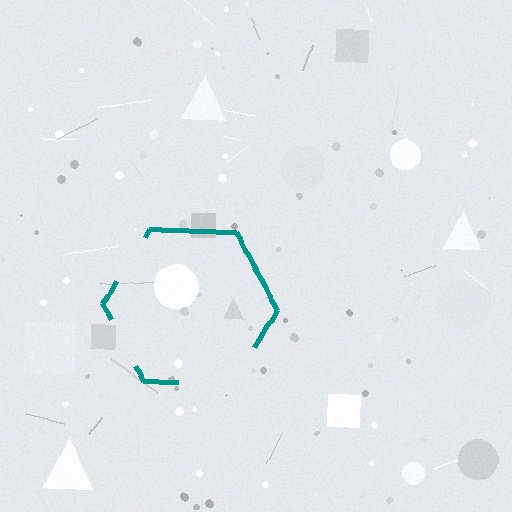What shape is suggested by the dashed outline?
The dashed outline suggests a hexagon.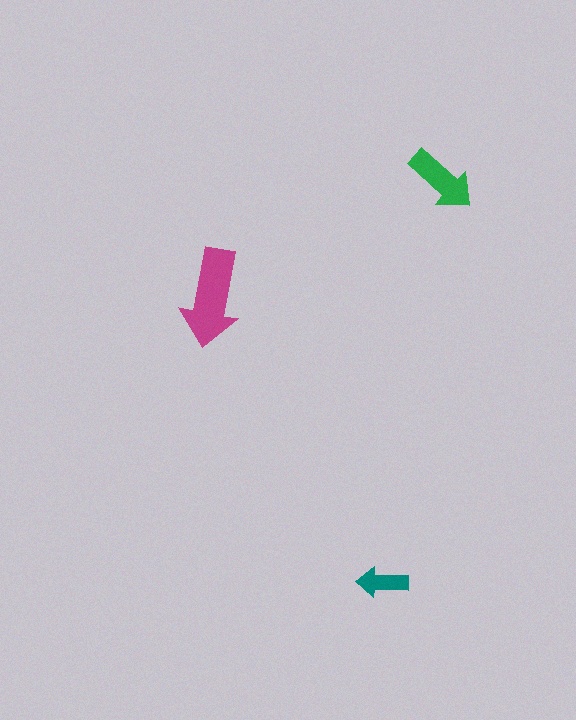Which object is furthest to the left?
The magenta arrow is leftmost.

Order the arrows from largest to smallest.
the magenta one, the green one, the teal one.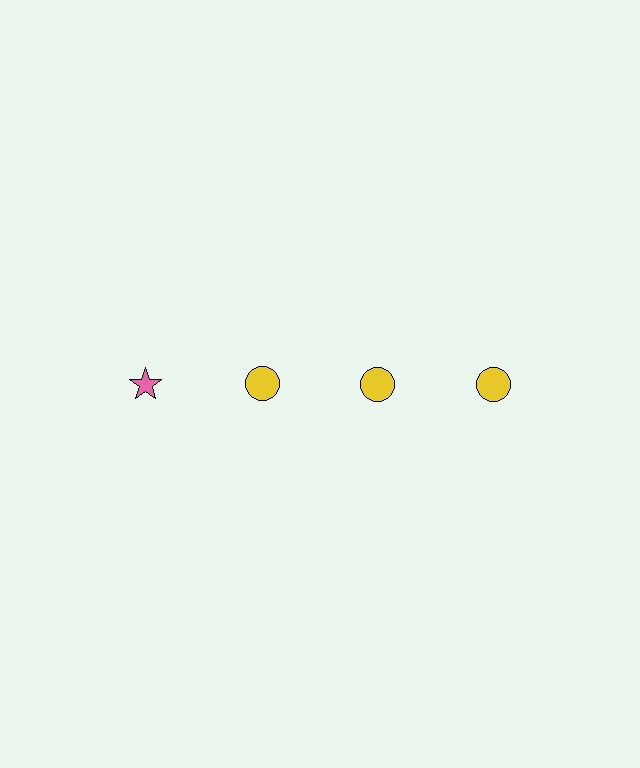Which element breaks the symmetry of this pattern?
The pink star in the top row, leftmost column breaks the symmetry. All other shapes are yellow circles.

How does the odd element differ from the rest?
It differs in both color (pink instead of yellow) and shape (star instead of circle).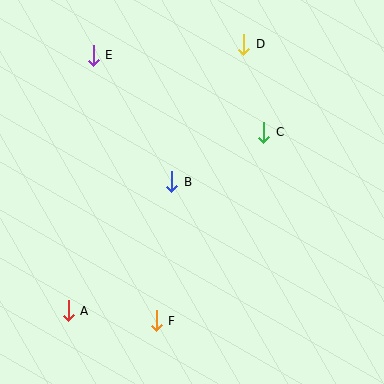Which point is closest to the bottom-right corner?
Point F is closest to the bottom-right corner.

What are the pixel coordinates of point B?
Point B is at (172, 182).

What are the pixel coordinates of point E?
Point E is at (93, 55).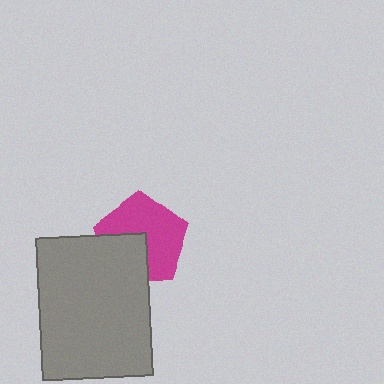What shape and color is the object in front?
The object in front is a gray rectangle.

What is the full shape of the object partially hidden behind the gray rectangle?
The partially hidden object is a magenta pentagon.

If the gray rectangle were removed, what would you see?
You would see the complete magenta pentagon.